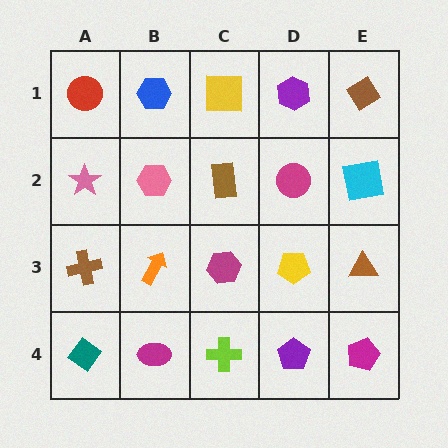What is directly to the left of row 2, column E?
A magenta circle.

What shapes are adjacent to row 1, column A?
A pink star (row 2, column A), a blue hexagon (row 1, column B).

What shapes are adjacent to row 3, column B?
A pink hexagon (row 2, column B), a magenta ellipse (row 4, column B), a brown cross (row 3, column A), a magenta hexagon (row 3, column C).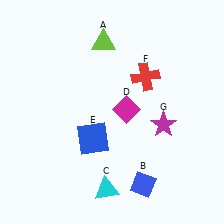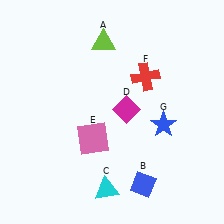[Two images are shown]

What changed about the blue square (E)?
In Image 1, E is blue. In Image 2, it changed to pink.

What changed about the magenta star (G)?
In Image 1, G is magenta. In Image 2, it changed to blue.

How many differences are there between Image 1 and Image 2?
There are 2 differences between the two images.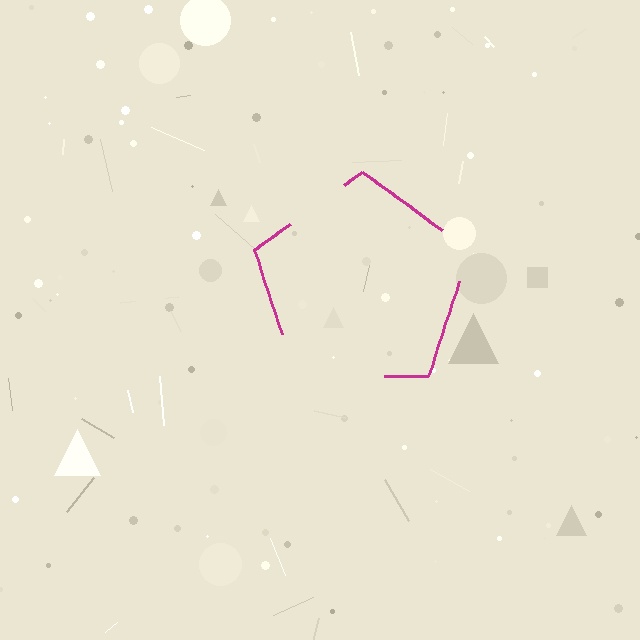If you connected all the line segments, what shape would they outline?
They would outline a pentagon.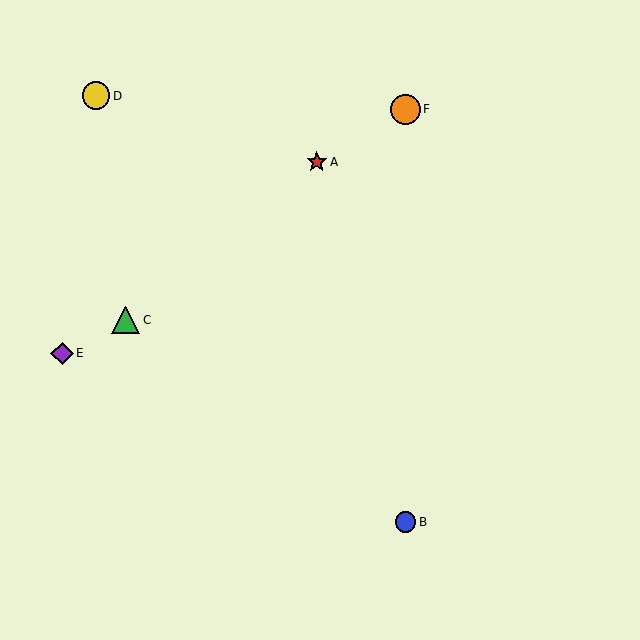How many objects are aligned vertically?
2 objects (B, F) are aligned vertically.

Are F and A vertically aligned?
No, F is at x≈406 and A is at x≈317.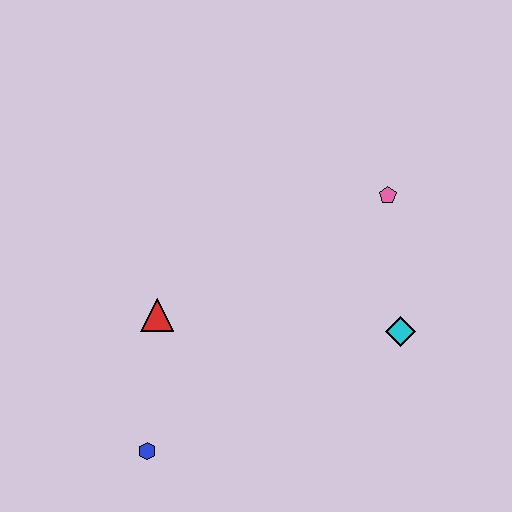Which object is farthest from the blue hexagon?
The pink pentagon is farthest from the blue hexagon.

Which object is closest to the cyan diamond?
The pink pentagon is closest to the cyan diamond.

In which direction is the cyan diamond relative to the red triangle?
The cyan diamond is to the right of the red triangle.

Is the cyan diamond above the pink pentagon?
No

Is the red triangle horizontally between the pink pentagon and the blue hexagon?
Yes